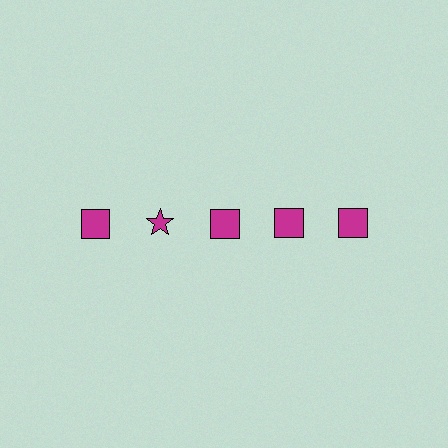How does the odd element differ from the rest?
It has a different shape: star instead of square.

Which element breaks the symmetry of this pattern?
The magenta star in the top row, second from left column breaks the symmetry. All other shapes are magenta squares.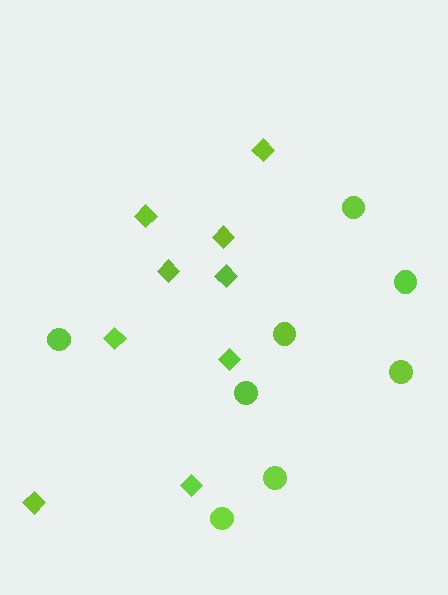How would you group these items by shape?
There are 2 groups: one group of diamonds (9) and one group of circles (8).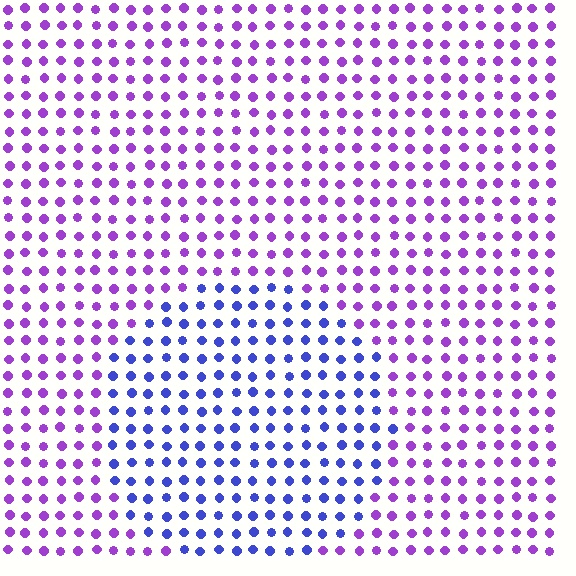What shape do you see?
I see a circle.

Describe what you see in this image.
The image is filled with small purple elements in a uniform arrangement. A circle-shaped region is visible where the elements are tinted to a slightly different hue, forming a subtle color boundary.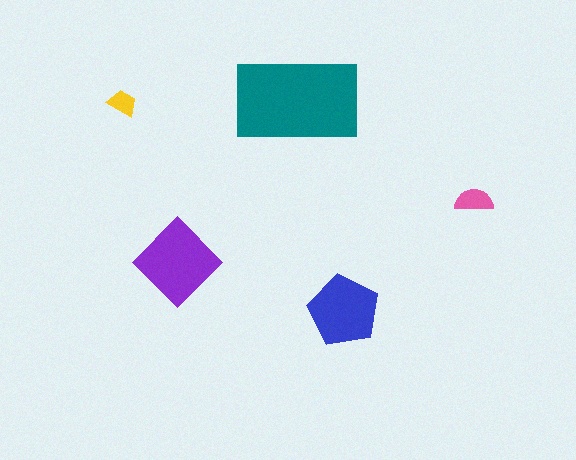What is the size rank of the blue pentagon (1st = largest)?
3rd.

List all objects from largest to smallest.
The teal rectangle, the purple diamond, the blue pentagon, the pink semicircle, the yellow trapezoid.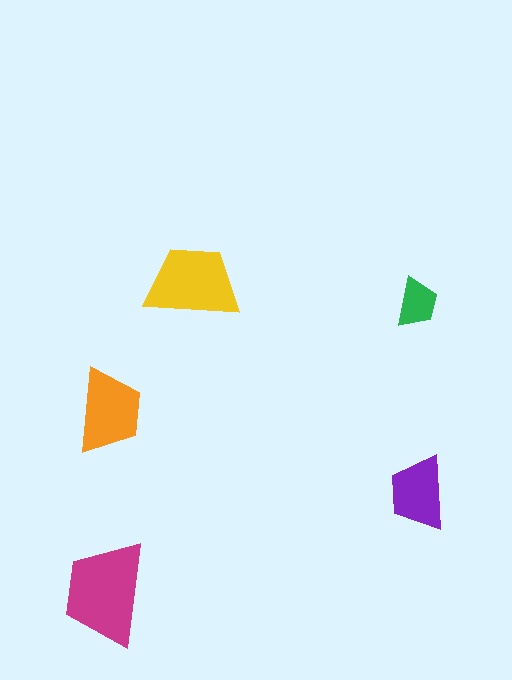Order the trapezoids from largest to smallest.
the magenta one, the yellow one, the orange one, the purple one, the green one.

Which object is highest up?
The yellow trapezoid is topmost.